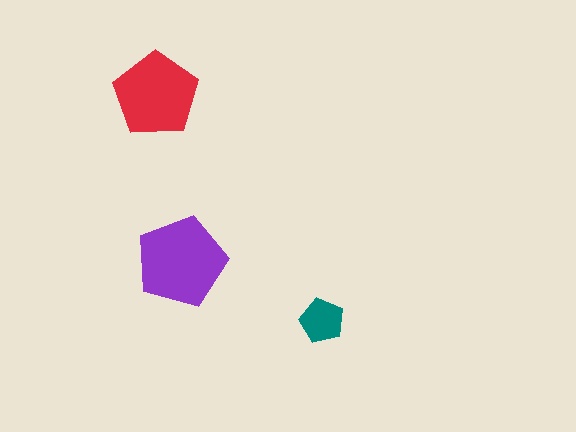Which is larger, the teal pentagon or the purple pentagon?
The purple one.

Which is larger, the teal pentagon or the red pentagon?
The red one.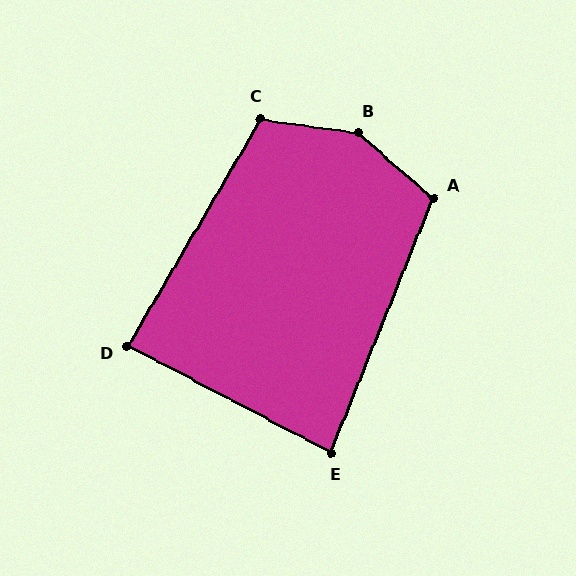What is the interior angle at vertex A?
Approximately 109 degrees (obtuse).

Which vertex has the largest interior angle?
B, at approximately 146 degrees.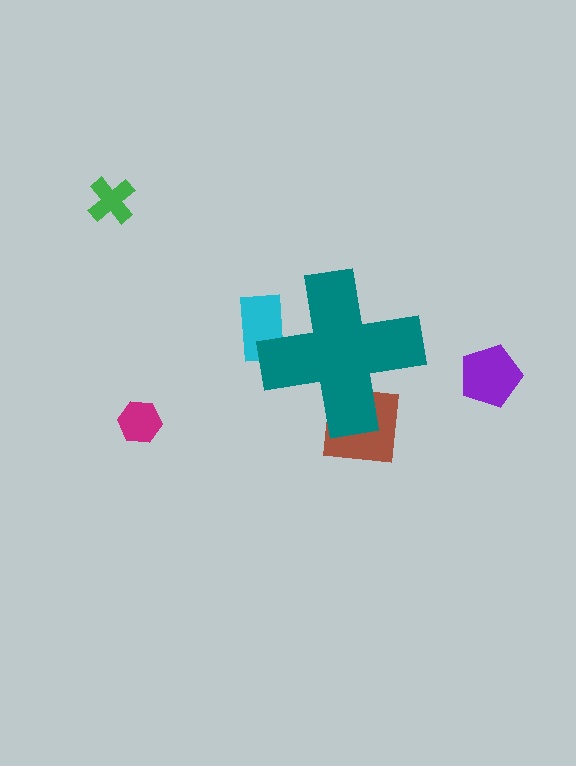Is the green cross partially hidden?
No, the green cross is fully visible.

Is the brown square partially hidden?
Yes, the brown square is partially hidden behind the teal cross.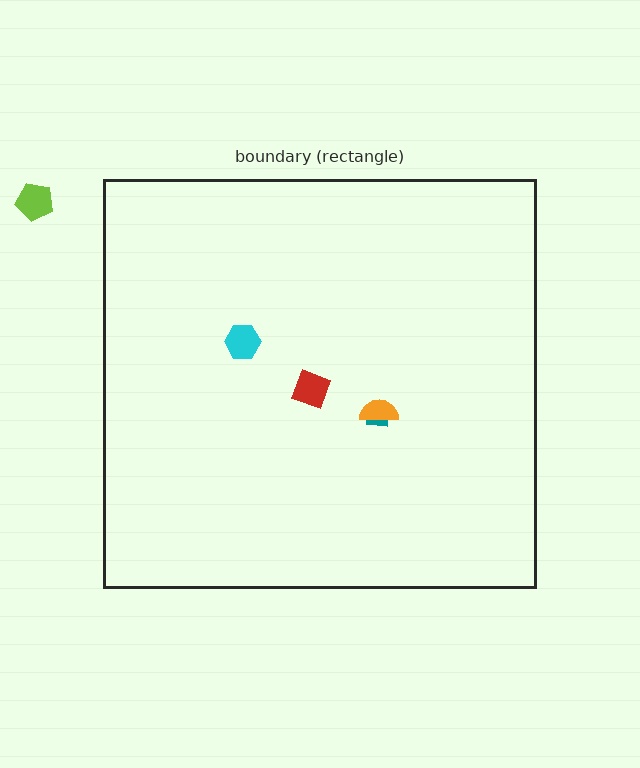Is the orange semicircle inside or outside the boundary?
Inside.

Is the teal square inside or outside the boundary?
Inside.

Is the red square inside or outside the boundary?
Inside.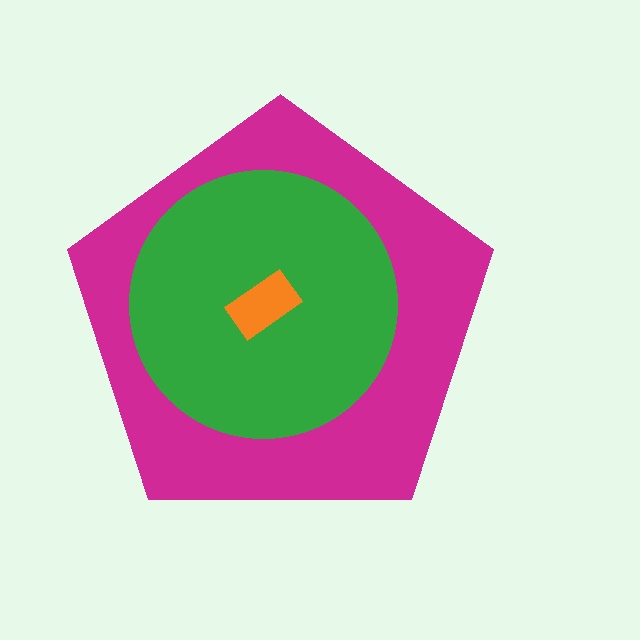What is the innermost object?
The orange rectangle.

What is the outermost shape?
The magenta pentagon.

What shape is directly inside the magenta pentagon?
The green circle.